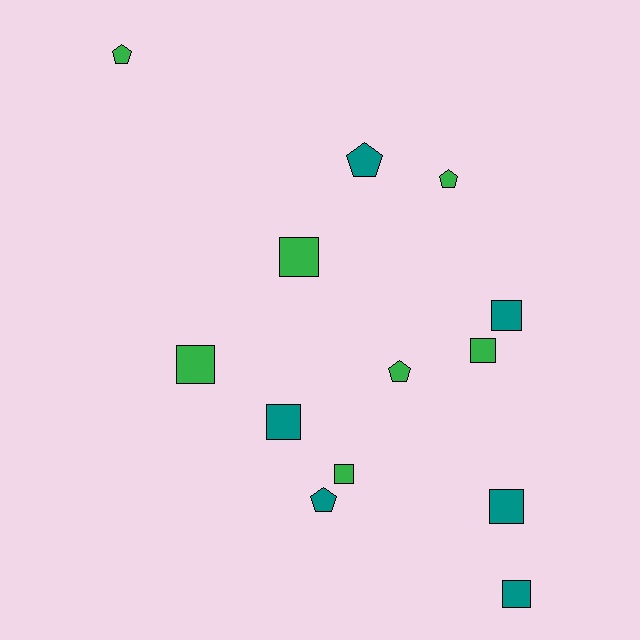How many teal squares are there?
There are 4 teal squares.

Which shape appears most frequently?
Square, with 8 objects.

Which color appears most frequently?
Green, with 7 objects.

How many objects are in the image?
There are 13 objects.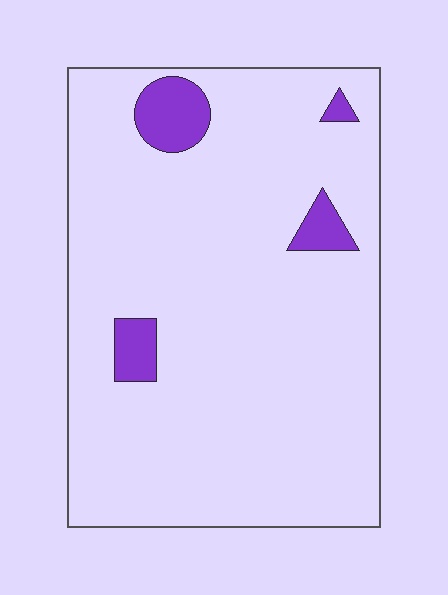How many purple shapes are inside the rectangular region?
4.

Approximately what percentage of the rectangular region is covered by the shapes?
Approximately 5%.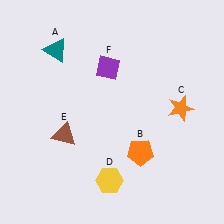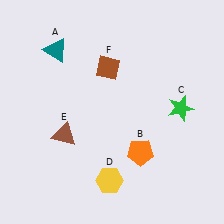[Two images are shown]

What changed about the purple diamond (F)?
In Image 1, F is purple. In Image 2, it changed to brown.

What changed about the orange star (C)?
In Image 1, C is orange. In Image 2, it changed to green.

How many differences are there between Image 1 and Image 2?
There are 2 differences between the two images.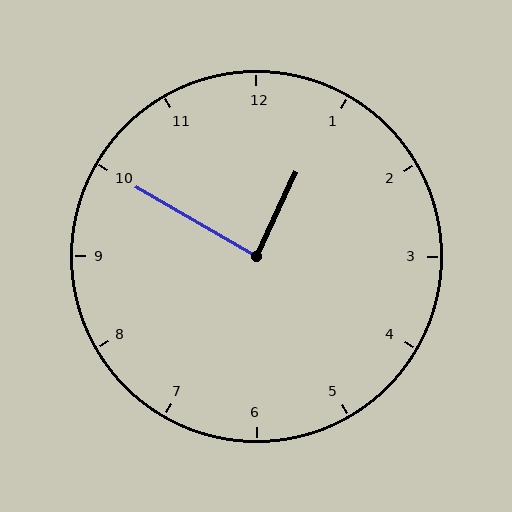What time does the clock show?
12:50.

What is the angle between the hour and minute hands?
Approximately 85 degrees.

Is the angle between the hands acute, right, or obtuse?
It is right.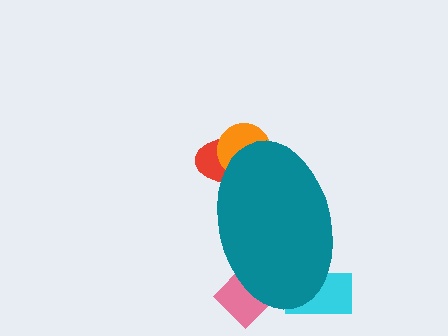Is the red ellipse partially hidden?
Yes, the red ellipse is partially hidden behind the teal ellipse.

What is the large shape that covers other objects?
A teal ellipse.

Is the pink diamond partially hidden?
Yes, the pink diamond is partially hidden behind the teal ellipse.